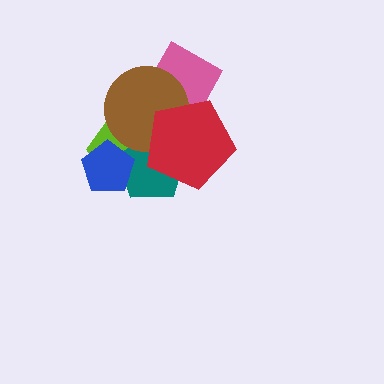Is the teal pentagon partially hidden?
Yes, it is partially covered by another shape.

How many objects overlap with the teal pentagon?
4 objects overlap with the teal pentagon.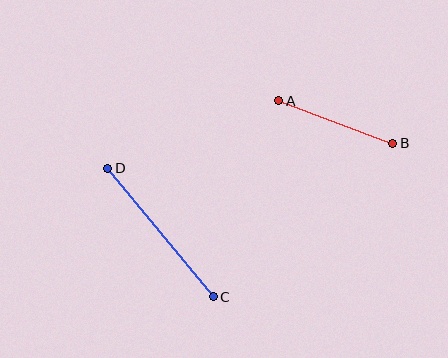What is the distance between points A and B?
The distance is approximately 122 pixels.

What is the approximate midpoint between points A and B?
The midpoint is at approximately (336, 122) pixels.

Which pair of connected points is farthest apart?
Points C and D are farthest apart.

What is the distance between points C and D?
The distance is approximately 167 pixels.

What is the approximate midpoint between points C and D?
The midpoint is at approximately (161, 232) pixels.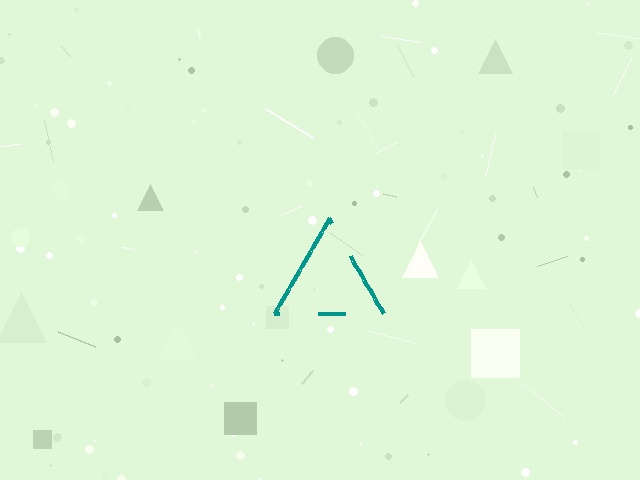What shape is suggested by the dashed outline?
The dashed outline suggests a triangle.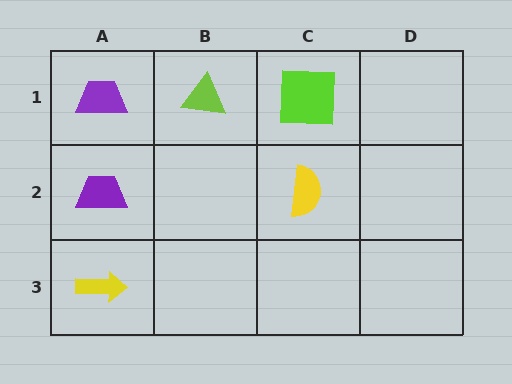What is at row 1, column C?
A lime square.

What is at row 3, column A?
A yellow arrow.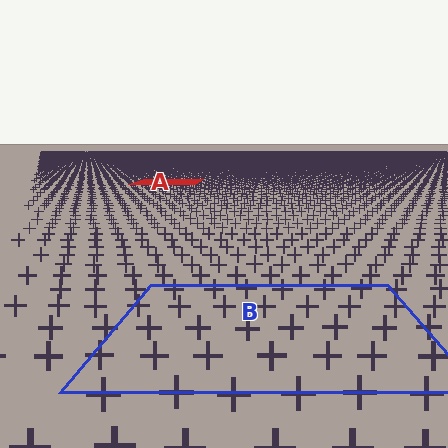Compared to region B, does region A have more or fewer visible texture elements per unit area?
Region A has more texture elements per unit area — they are packed more densely because it is farther away.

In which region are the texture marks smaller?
The texture marks are smaller in region A, because it is farther away.